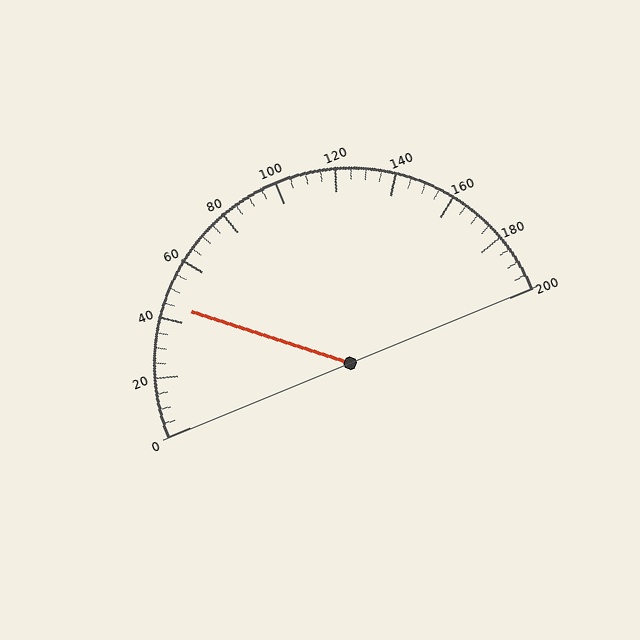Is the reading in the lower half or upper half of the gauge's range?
The reading is in the lower half of the range (0 to 200).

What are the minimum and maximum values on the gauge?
The gauge ranges from 0 to 200.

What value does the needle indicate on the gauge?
The needle indicates approximately 45.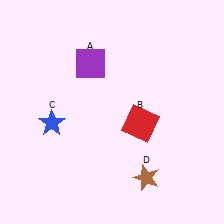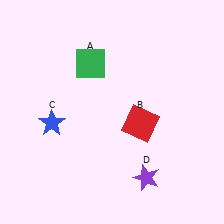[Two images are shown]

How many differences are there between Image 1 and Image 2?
There are 2 differences between the two images.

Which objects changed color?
A changed from purple to green. D changed from brown to purple.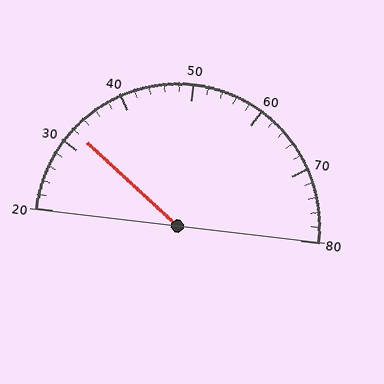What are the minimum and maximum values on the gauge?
The gauge ranges from 20 to 80.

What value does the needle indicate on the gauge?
The needle indicates approximately 32.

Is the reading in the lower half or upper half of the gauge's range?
The reading is in the lower half of the range (20 to 80).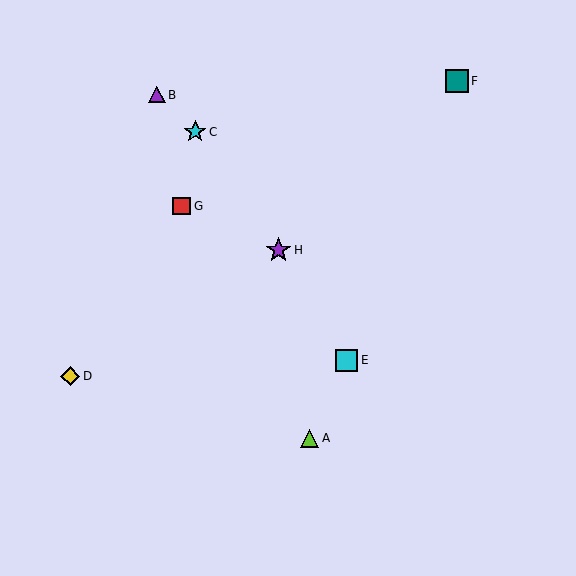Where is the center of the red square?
The center of the red square is at (182, 206).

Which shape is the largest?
The purple star (labeled H) is the largest.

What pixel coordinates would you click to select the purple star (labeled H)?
Click at (279, 250) to select the purple star H.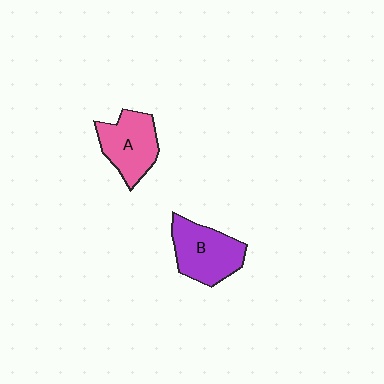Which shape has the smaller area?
Shape A (pink).